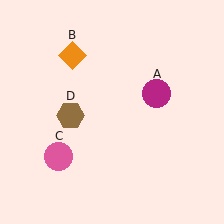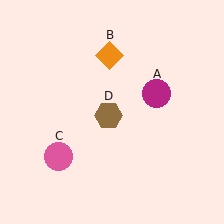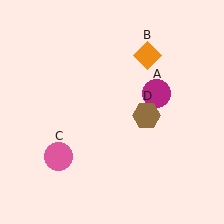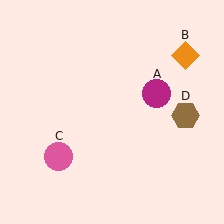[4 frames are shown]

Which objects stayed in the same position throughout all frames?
Magenta circle (object A) and pink circle (object C) remained stationary.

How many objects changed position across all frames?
2 objects changed position: orange diamond (object B), brown hexagon (object D).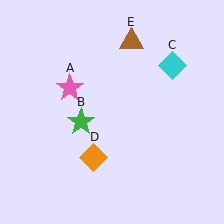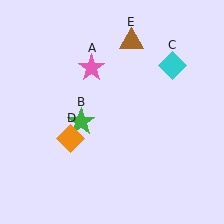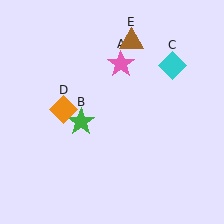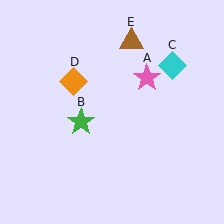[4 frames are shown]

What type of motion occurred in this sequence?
The pink star (object A), orange diamond (object D) rotated clockwise around the center of the scene.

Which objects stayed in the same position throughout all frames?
Green star (object B) and cyan diamond (object C) and brown triangle (object E) remained stationary.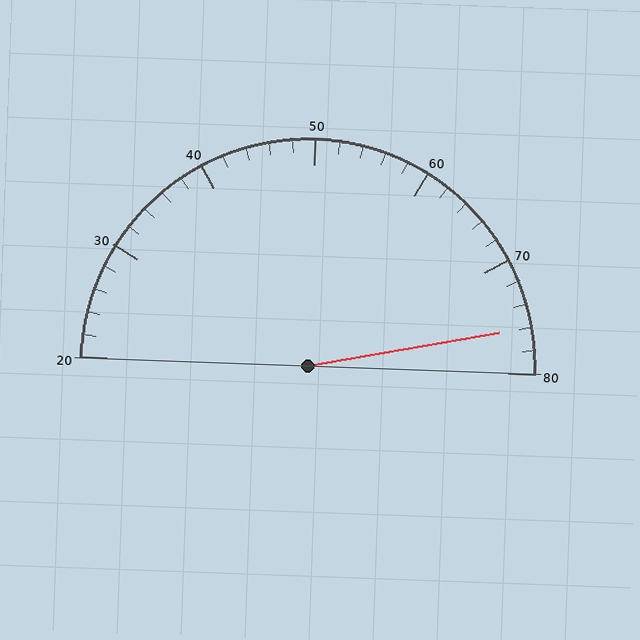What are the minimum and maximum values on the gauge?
The gauge ranges from 20 to 80.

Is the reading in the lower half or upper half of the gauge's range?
The reading is in the upper half of the range (20 to 80).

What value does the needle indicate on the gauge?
The needle indicates approximately 76.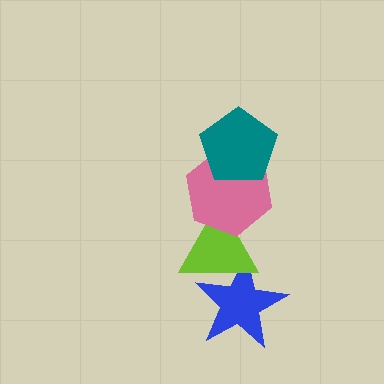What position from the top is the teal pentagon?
The teal pentagon is 1st from the top.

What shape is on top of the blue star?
The lime triangle is on top of the blue star.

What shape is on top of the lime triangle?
The pink hexagon is on top of the lime triangle.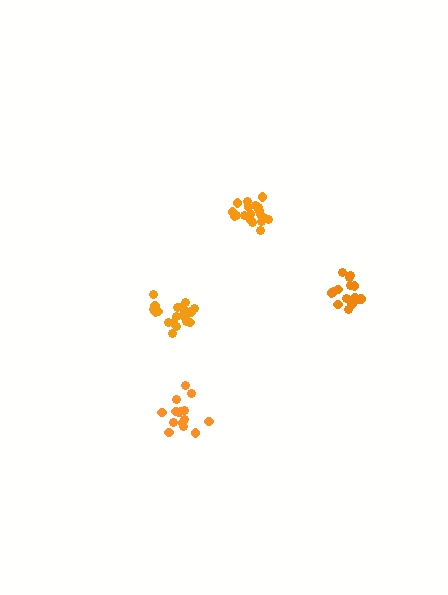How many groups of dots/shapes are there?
There are 4 groups.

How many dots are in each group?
Group 1: 15 dots, Group 2: 17 dots, Group 3: 20 dots, Group 4: 20 dots (72 total).